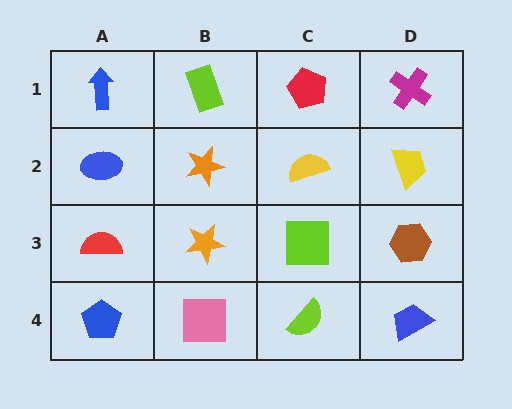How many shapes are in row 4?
4 shapes.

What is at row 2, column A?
A blue ellipse.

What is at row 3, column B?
An orange star.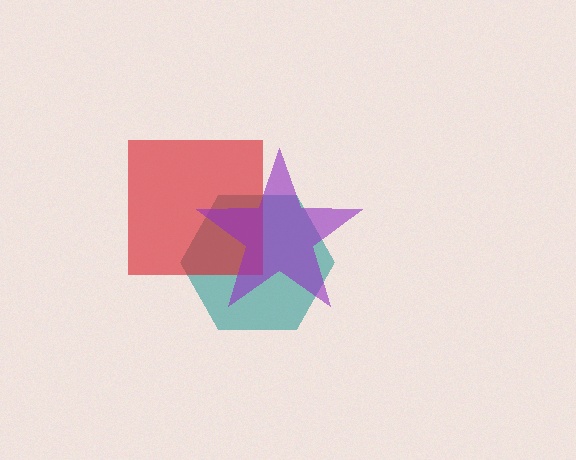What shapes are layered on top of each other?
The layered shapes are: a teal hexagon, a red square, a purple star.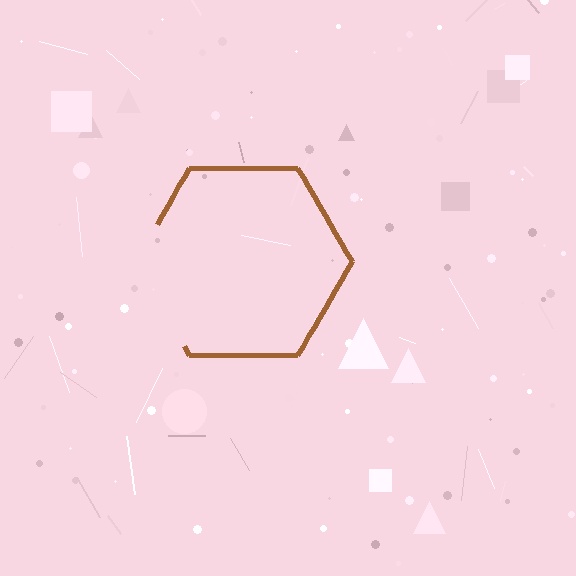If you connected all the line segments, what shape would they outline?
They would outline a hexagon.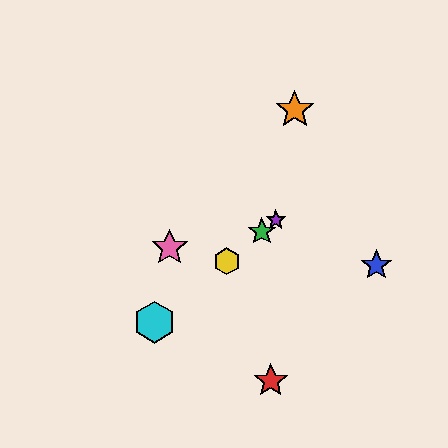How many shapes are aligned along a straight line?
4 shapes (the green star, the yellow hexagon, the purple star, the cyan hexagon) are aligned along a straight line.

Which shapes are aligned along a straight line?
The green star, the yellow hexagon, the purple star, the cyan hexagon are aligned along a straight line.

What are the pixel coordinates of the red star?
The red star is at (271, 381).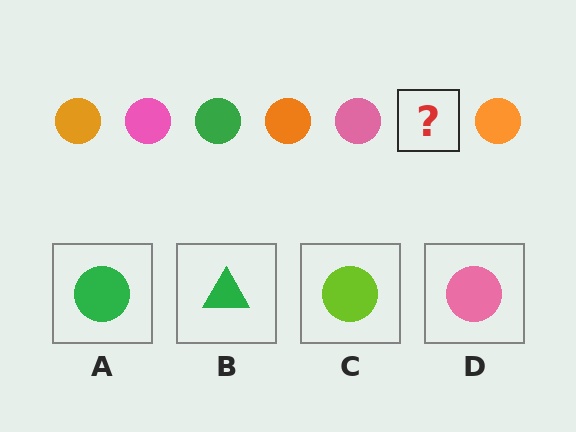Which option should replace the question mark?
Option A.